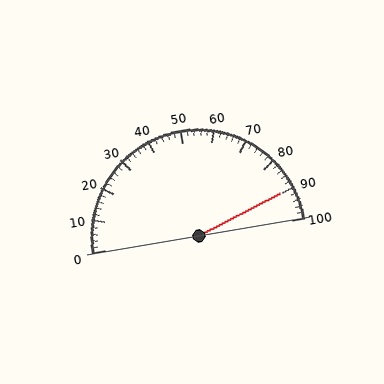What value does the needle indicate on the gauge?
The needle indicates approximately 90.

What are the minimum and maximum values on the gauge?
The gauge ranges from 0 to 100.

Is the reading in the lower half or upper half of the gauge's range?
The reading is in the upper half of the range (0 to 100).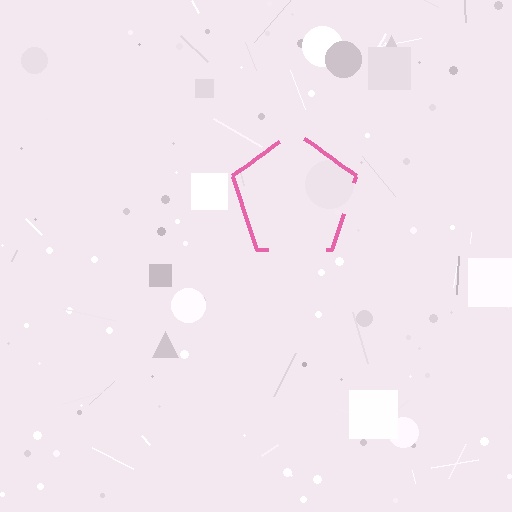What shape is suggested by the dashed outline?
The dashed outline suggests a pentagon.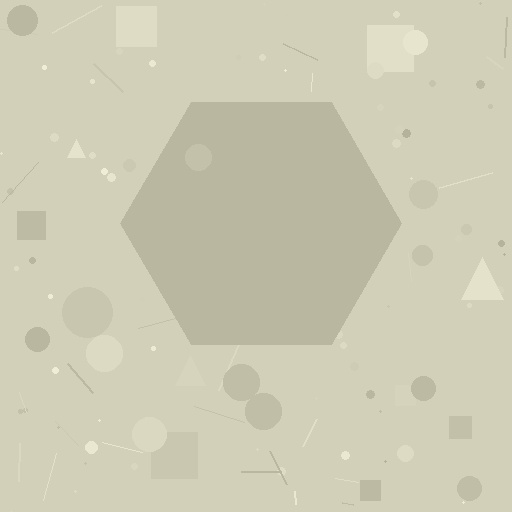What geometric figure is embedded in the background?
A hexagon is embedded in the background.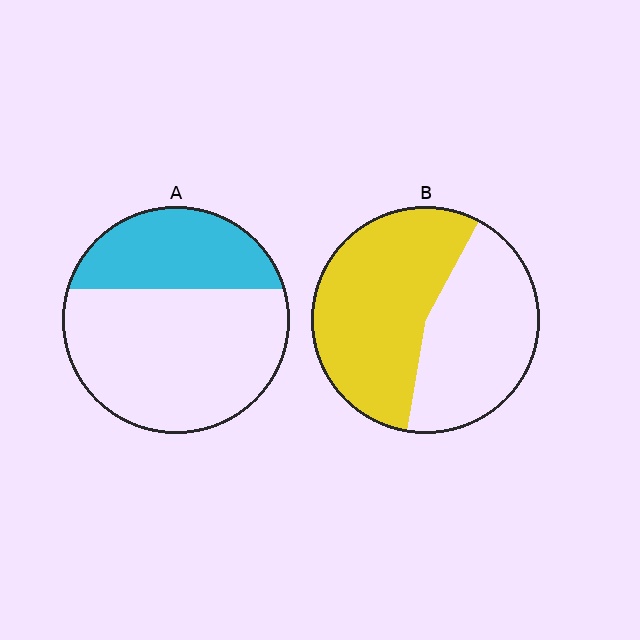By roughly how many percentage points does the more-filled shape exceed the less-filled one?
By roughly 20 percentage points (B over A).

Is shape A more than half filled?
No.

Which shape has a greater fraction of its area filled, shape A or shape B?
Shape B.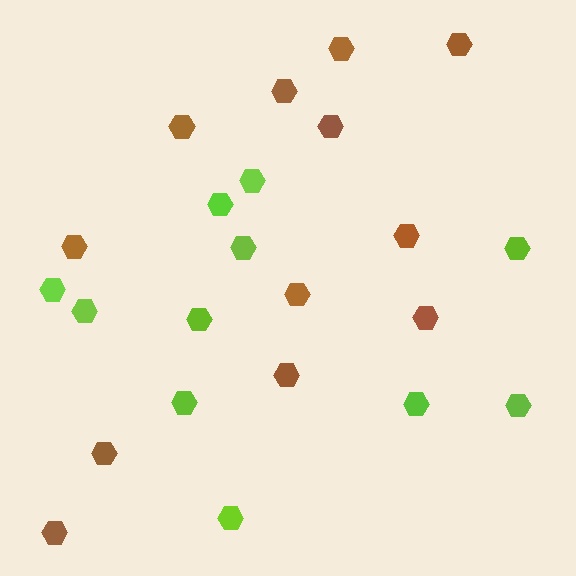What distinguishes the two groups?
There are 2 groups: one group of brown hexagons (12) and one group of lime hexagons (11).